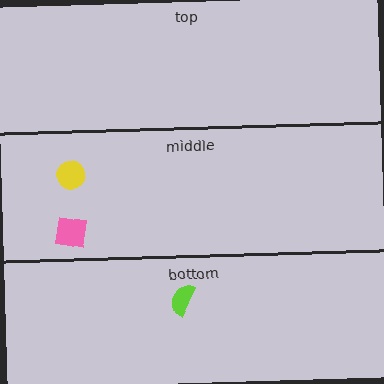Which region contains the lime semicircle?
The bottom region.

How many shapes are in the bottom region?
1.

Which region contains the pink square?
The middle region.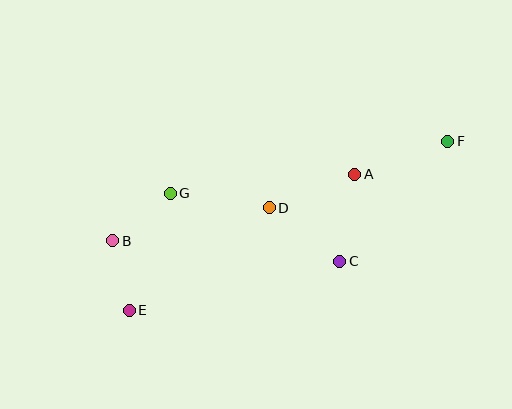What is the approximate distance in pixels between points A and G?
The distance between A and G is approximately 186 pixels.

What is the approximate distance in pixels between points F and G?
The distance between F and G is approximately 282 pixels.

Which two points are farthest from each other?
Points E and F are farthest from each other.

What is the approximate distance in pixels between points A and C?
The distance between A and C is approximately 89 pixels.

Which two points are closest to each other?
Points B and E are closest to each other.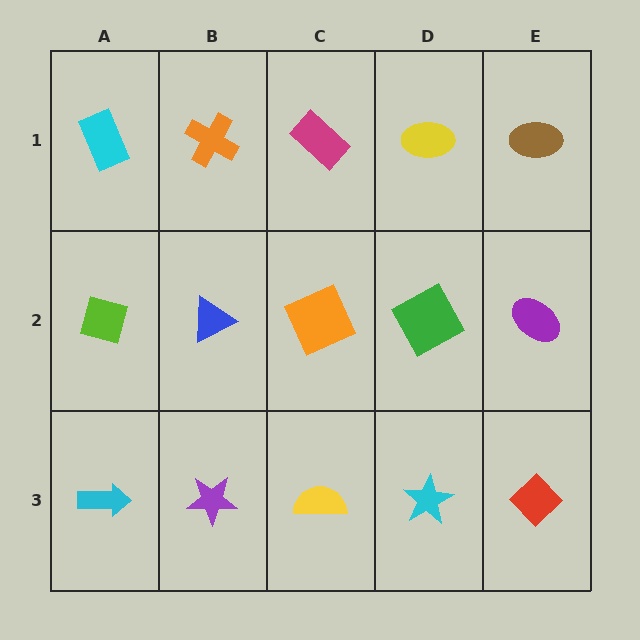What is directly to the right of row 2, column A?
A blue triangle.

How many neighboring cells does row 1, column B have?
3.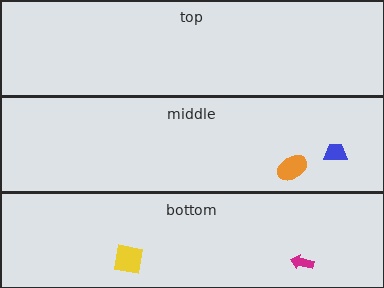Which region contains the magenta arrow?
The bottom region.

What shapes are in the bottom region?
The yellow square, the magenta arrow.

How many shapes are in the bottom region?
2.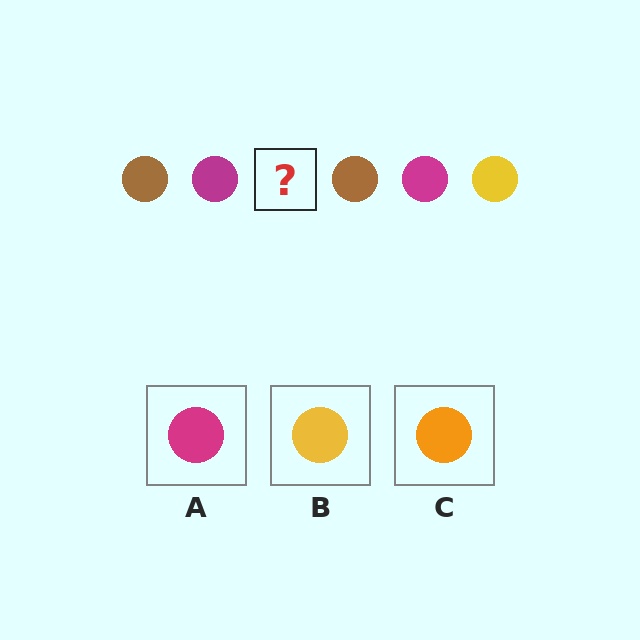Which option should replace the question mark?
Option B.